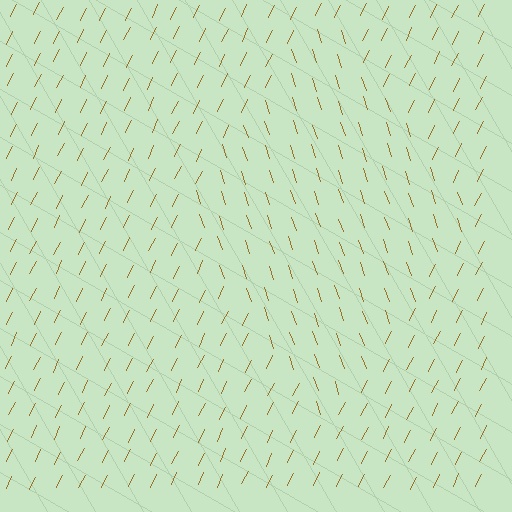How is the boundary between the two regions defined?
The boundary is defined purely by a change in line orientation (approximately 45 degrees difference). All lines are the same color and thickness.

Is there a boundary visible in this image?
Yes, there is a texture boundary formed by a change in line orientation.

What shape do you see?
I see a diamond.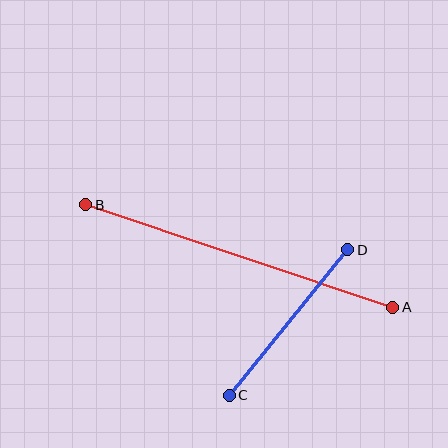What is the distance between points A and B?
The distance is approximately 324 pixels.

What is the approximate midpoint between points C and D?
The midpoint is at approximately (288, 322) pixels.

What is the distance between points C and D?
The distance is approximately 187 pixels.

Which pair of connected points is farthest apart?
Points A and B are farthest apart.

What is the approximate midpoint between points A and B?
The midpoint is at approximately (239, 256) pixels.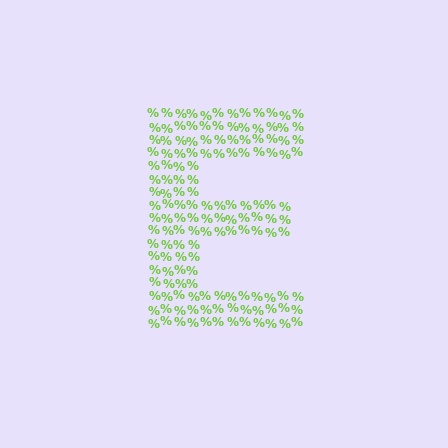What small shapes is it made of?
It is made of small percent signs.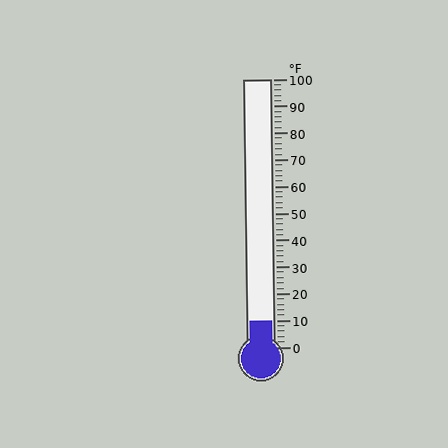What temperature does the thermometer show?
The thermometer shows approximately 10°F.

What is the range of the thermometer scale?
The thermometer scale ranges from 0°F to 100°F.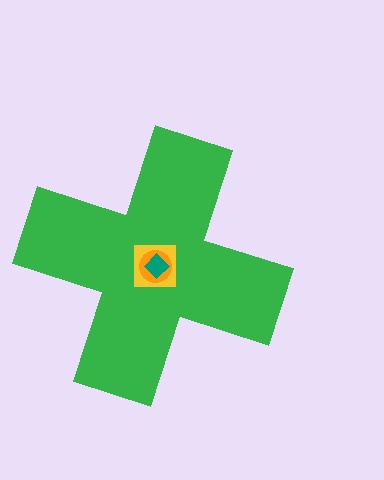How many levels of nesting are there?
4.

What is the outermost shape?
The green cross.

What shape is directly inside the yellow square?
The orange circle.